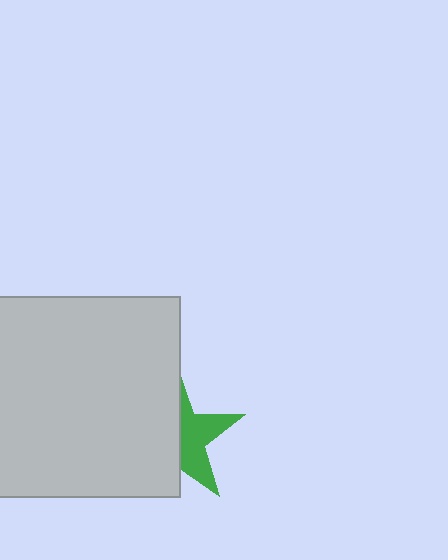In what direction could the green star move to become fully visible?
The green star could move right. That would shift it out from behind the light gray square entirely.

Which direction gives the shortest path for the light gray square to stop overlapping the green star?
Moving left gives the shortest separation.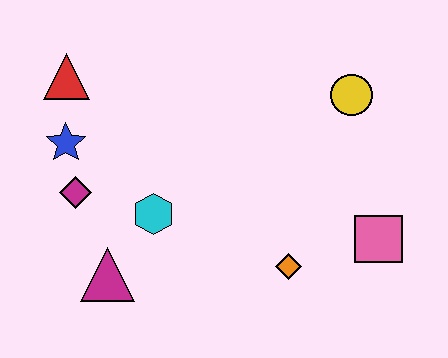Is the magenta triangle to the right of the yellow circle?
No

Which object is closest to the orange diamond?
The pink square is closest to the orange diamond.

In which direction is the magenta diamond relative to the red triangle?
The magenta diamond is below the red triangle.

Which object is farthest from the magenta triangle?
The yellow circle is farthest from the magenta triangle.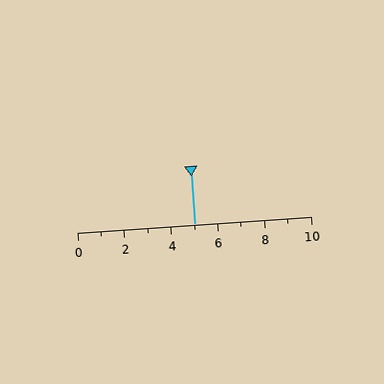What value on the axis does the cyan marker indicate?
The marker indicates approximately 5.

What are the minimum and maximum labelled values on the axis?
The axis runs from 0 to 10.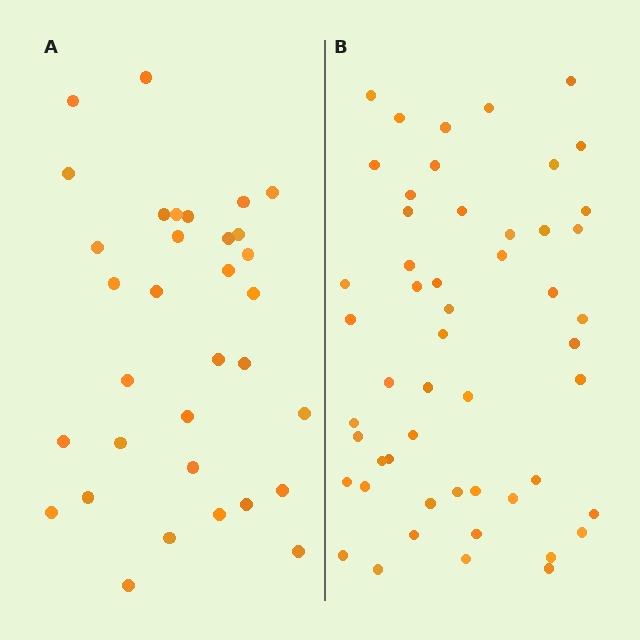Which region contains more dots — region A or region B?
Region B (the right region) has more dots.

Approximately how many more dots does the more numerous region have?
Region B has approximately 20 more dots than region A.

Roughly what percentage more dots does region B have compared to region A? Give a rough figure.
About 60% more.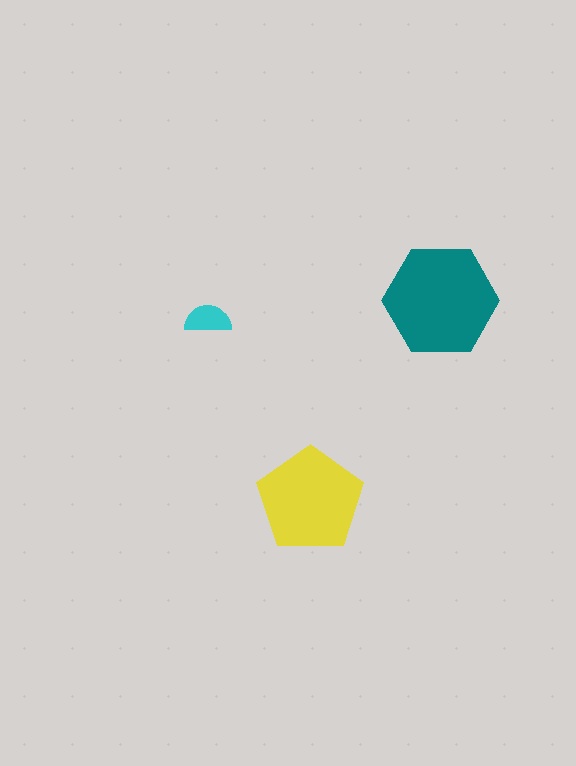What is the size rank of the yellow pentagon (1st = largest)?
2nd.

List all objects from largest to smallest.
The teal hexagon, the yellow pentagon, the cyan semicircle.